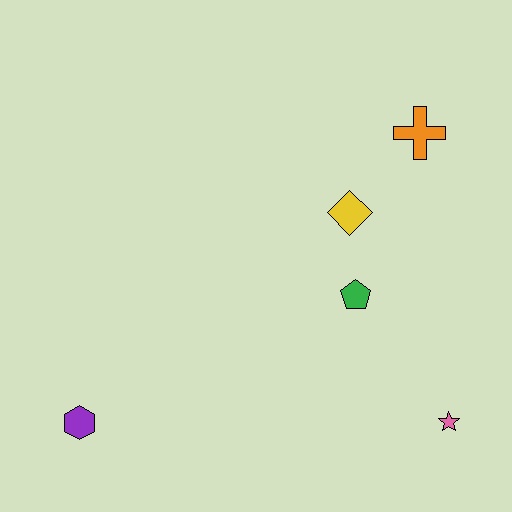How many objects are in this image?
There are 5 objects.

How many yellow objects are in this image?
There is 1 yellow object.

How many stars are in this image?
There is 1 star.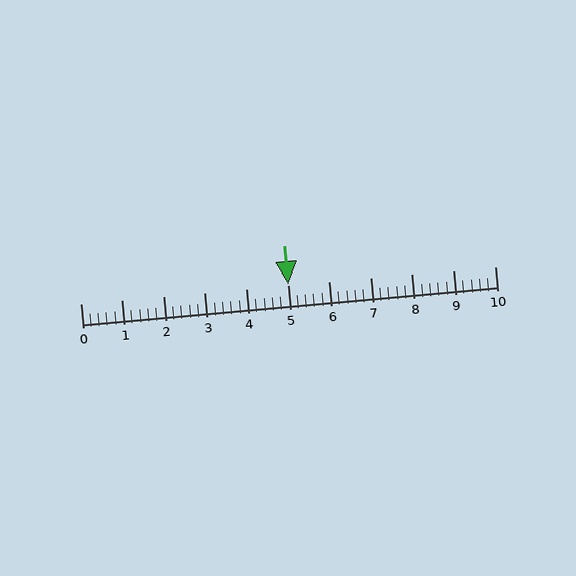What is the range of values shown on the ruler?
The ruler shows values from 0 to 10.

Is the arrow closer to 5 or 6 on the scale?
The arrow is closer to 5.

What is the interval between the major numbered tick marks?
The major tick marks are spaced 1 units apart.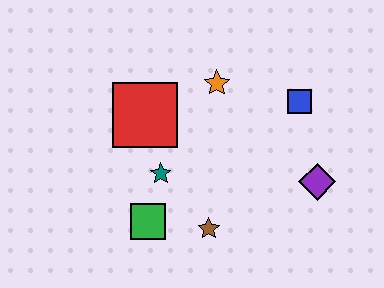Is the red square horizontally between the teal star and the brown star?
No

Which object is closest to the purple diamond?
The blue square is closest to the purple diamond.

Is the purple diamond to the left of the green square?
No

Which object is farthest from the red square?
The purple diamond is farthest from the red square.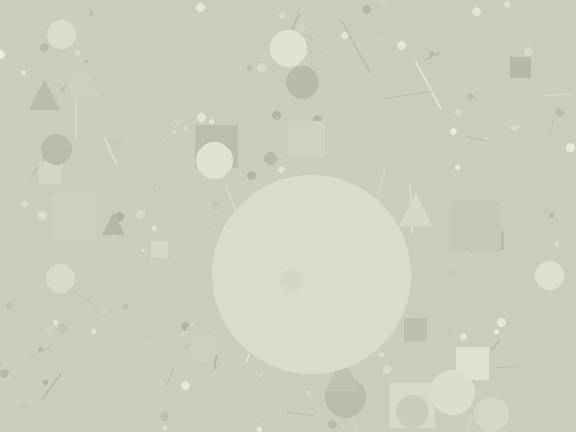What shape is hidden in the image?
A circle is hidden in the image.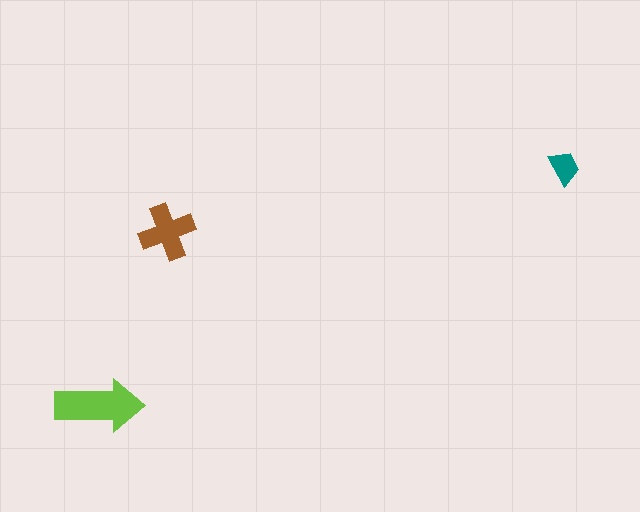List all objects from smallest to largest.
The teal trapezoid, the brown cross, the lime arrow.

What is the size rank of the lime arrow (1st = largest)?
1st.